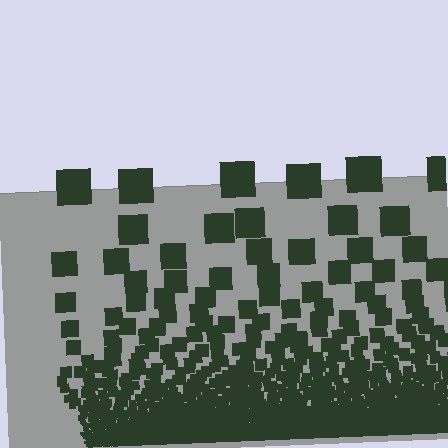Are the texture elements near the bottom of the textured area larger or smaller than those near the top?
Smaller. The gradient is inverted — elements near the bottom are smaller and denser.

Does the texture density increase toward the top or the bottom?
Density increases toward the bottom.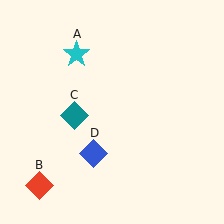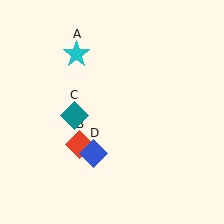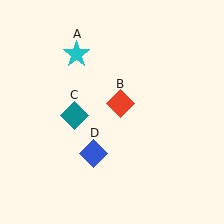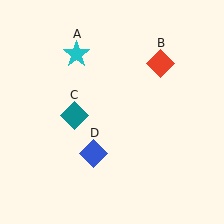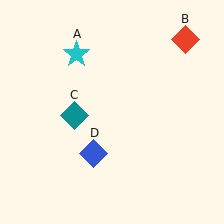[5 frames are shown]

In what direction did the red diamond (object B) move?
The red diamond (object B) moved up and to the right.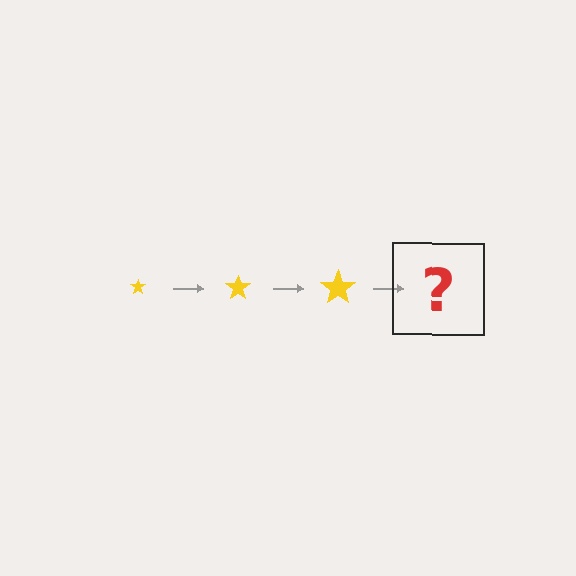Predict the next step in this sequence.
The next step is a yellow star, larger than the previous one.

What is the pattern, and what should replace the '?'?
The pattern is that the star gets progressively larger each step. The '?' should be a yellow star, larger than the previous one.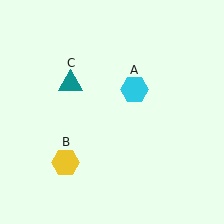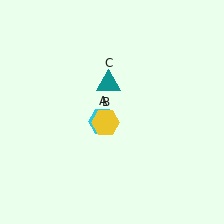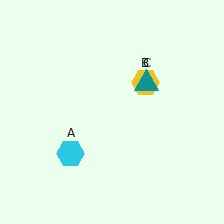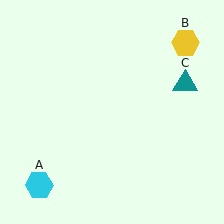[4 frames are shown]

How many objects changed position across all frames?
3 objects changed position: cyan hexagon (object A), yellow hexagon (object B), teal triangle (object C).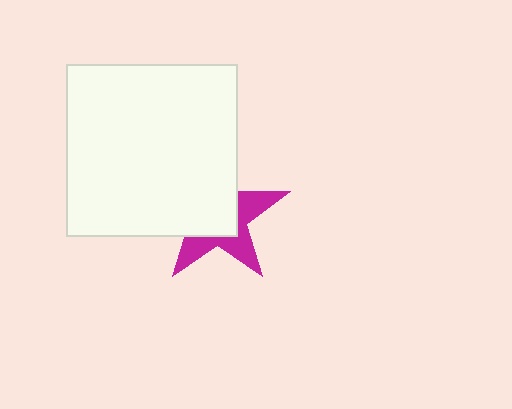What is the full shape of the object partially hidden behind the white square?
The partially hidden object is a magenta star.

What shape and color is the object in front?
The object in front is a white square.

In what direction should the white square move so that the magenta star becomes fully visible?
The white square should move toward the upper-left. That is the shortest direction to clear the overlap and leave the magenta star fully visible.